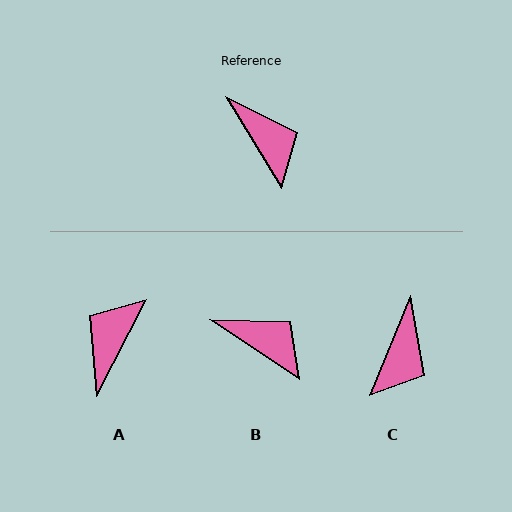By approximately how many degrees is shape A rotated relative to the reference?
Approximately 121 degrees counter-clockwise.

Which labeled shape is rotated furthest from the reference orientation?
A, about 121 degrees away.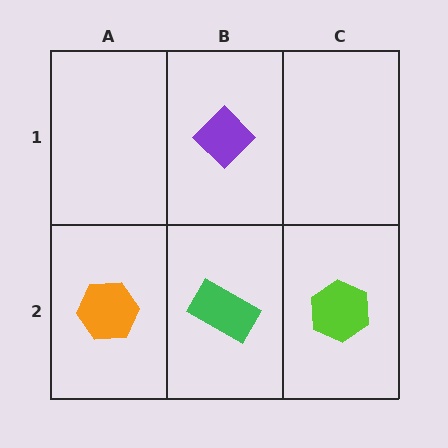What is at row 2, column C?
A lime hexagon.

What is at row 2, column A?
An orange hexagon.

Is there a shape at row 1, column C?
No, that cell is empty.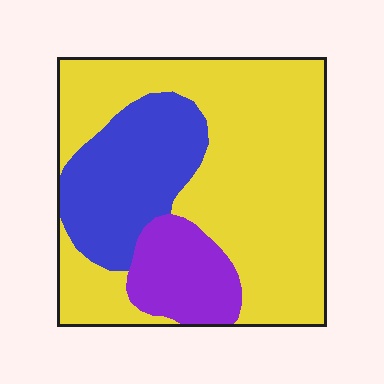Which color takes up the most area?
Yellow, at roughly 65%.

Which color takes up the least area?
Purple, at roughly 15%.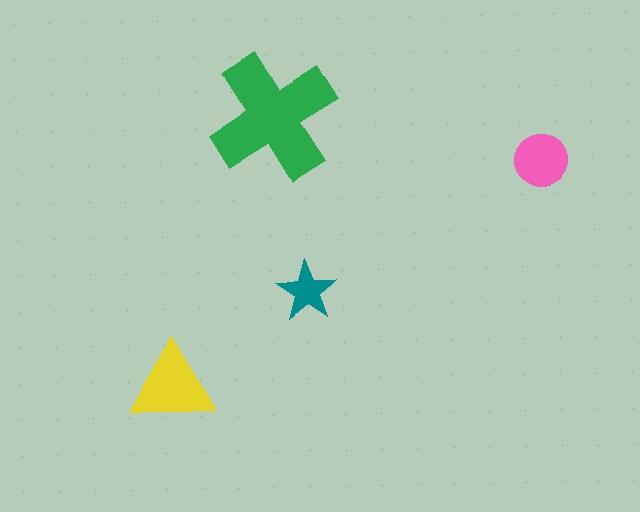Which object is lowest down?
The yellow triangle is bottommost.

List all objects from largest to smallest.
The green cross, the yellow triangle, the pink circle, the teal star.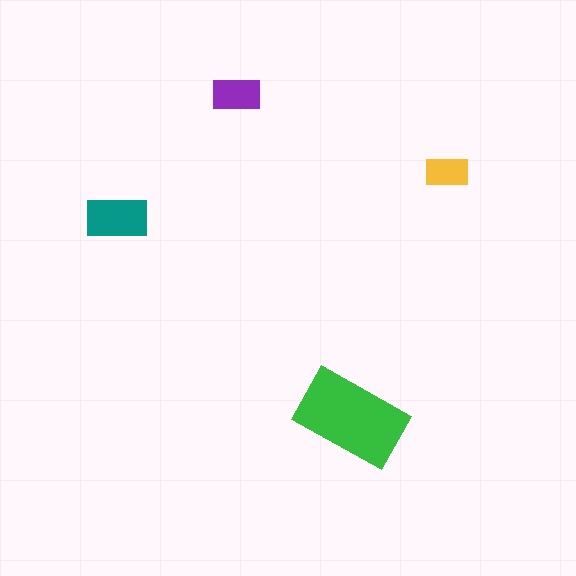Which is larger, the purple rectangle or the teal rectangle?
The teal one.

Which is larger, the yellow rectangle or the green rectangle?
The green one.